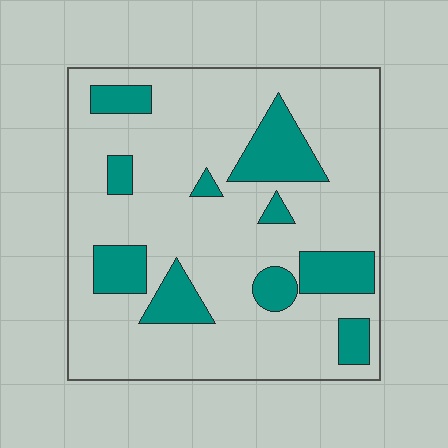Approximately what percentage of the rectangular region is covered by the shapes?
Approximately 20%.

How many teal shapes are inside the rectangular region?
10.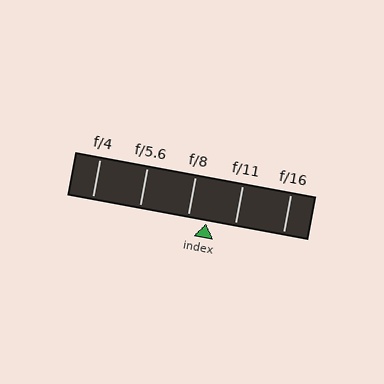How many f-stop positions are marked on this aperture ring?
There are 5 f-stop positions marked.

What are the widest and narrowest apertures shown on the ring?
The widest aperture shown is f/4 and the narrowest is f/16.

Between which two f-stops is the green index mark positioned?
The index mark is between f/8 and f/11.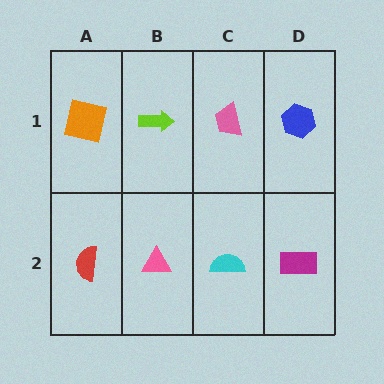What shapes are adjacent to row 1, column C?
A cyan semicircle (row 2, column C), a lime arrow (row 1, column B), a blue hexagon (row 1, column D).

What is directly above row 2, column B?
A lime arrow.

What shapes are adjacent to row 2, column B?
A lime arrow (row 1, column B), a red semicircle (row 2, column A), a cyan semicircle (row 2, column C).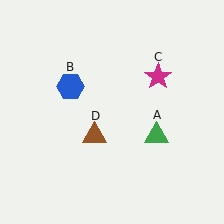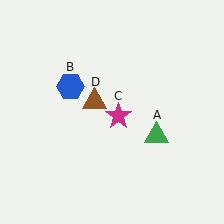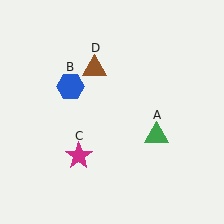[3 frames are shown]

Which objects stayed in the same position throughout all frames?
Green triangle (object A) and blue hexagon (object B) remained stationary.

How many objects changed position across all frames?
2 objects changed position: magenta star (object C), brown triangle (object D).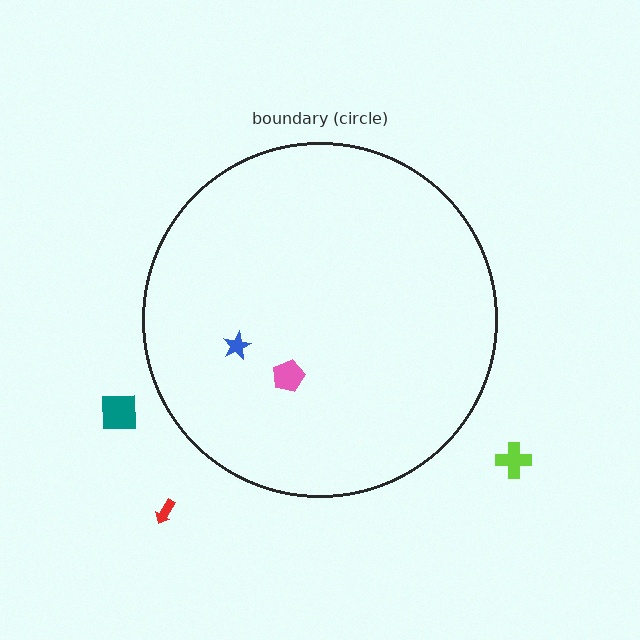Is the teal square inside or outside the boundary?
Outside.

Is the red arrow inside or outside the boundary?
Outside.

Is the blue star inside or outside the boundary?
Inside.